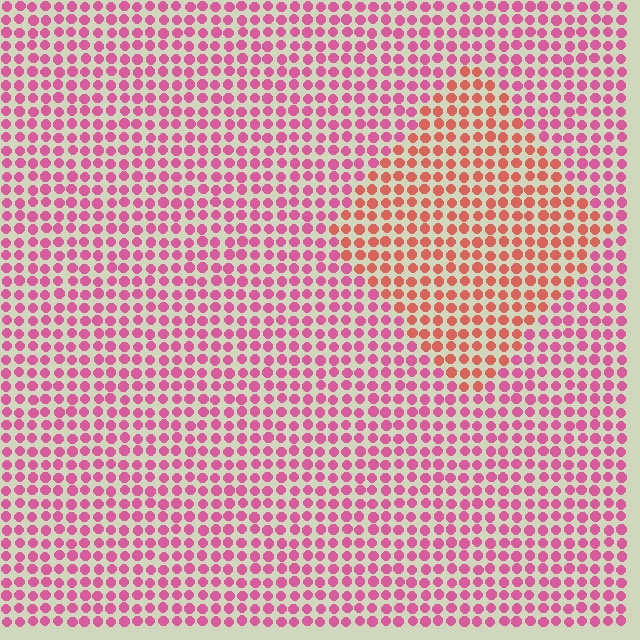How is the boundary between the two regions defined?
The boundary is defined purely by a slight shift in hue (about 35 degrees). Spacing, size, and orientation are identical on both sides.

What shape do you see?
I see a diamond.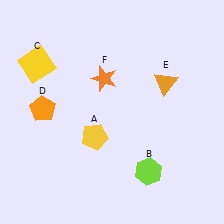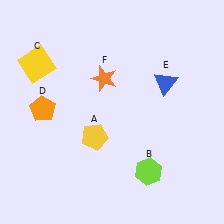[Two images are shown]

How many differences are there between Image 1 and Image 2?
There is 1 difference between the two images.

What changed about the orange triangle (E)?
In Image 1, E is orange. In Image 2, it changed to blue.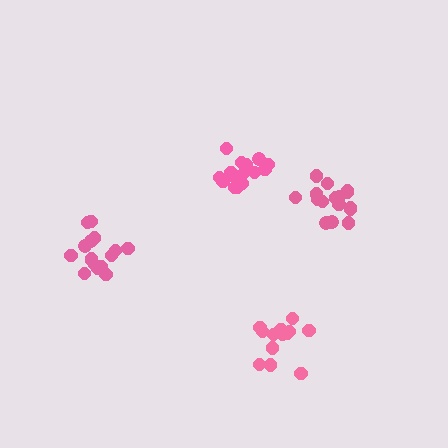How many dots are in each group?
Group 1: 16 dots, Group 2: 15 dots, Group 3: 16 dots, Group 4: 13 dots (60 total).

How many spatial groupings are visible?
There are 4 spatial groupings.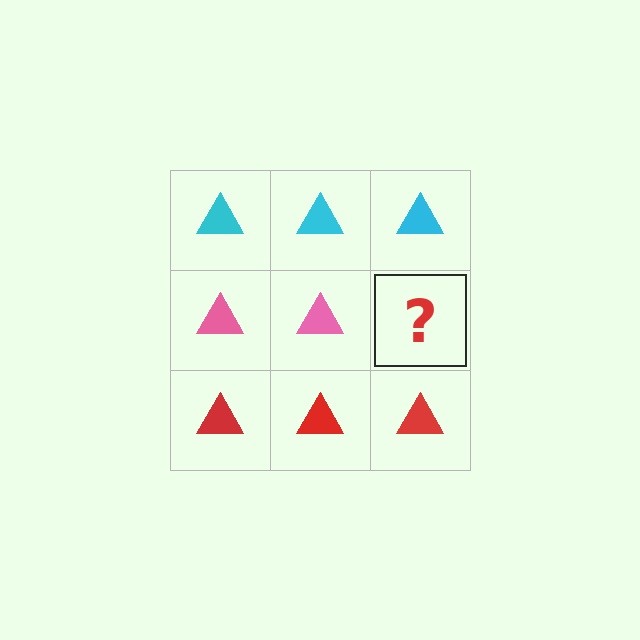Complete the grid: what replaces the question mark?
The question mark should be replaced with a pink triangle.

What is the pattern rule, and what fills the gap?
The rule is that each row has a consistent color. The gap should be filled with a pink triangle.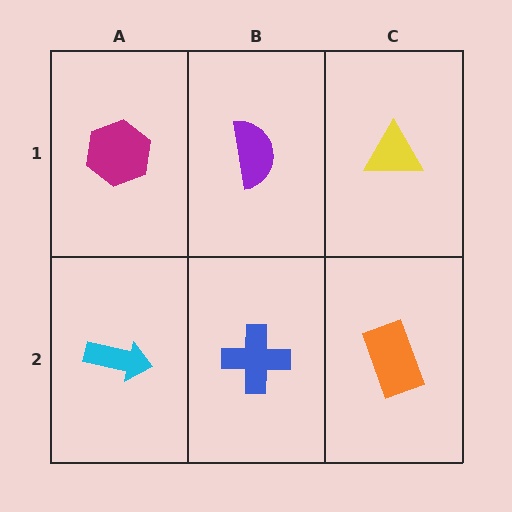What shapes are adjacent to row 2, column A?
A magenta hexagon (row 1, column A), a blue cross (row 2, column B).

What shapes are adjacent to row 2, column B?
A purple semicircle (row 1, column B), a cyan arrow (row 2, column A), an orange rectangle (row 2, column C).